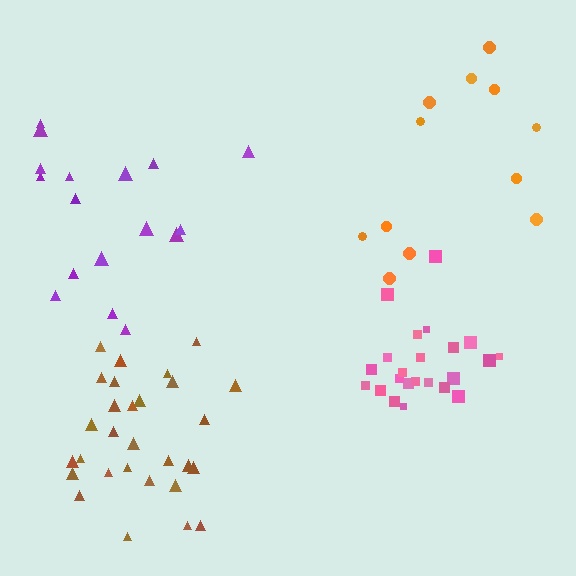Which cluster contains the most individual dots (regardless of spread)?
Brown (29).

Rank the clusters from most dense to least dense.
pink, brown, purple, orange.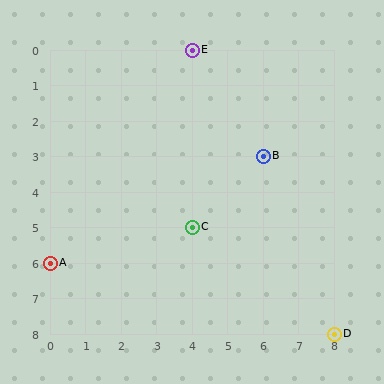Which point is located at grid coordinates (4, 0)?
Point E is at (4, 0).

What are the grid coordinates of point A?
Point A is at grid coordinates (0, 6).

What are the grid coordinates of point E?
Point E is at grid coordinates (4, 0).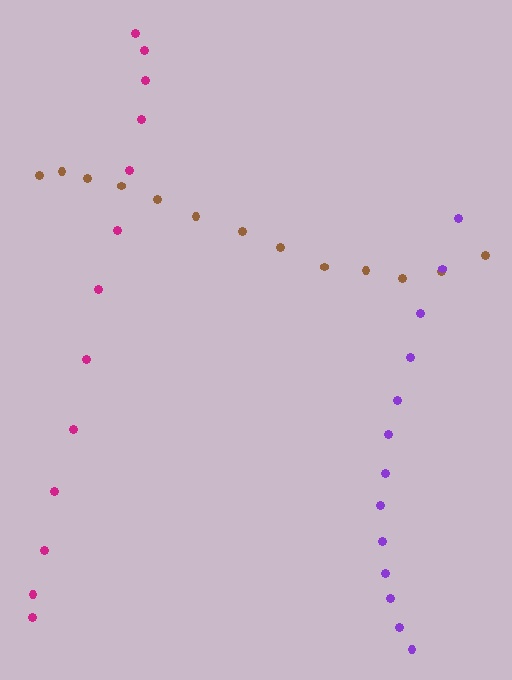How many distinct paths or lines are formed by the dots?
There are 3 distinct paths.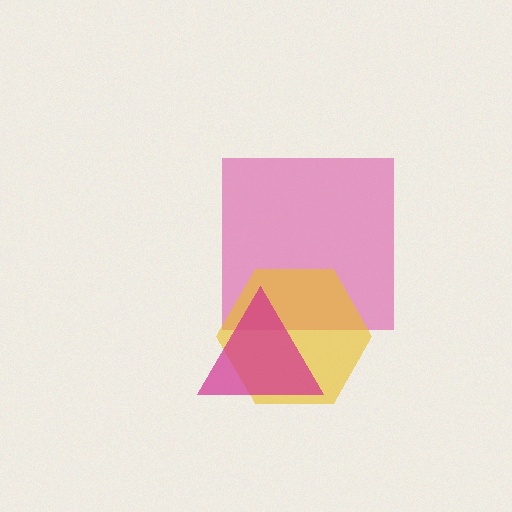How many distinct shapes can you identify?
There are 3 distinct shapes: a pink square, a yellow hexagon, a magenta triangle.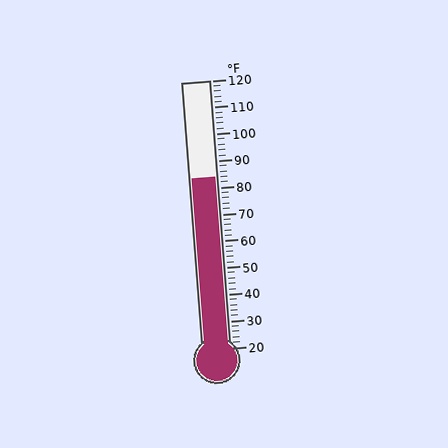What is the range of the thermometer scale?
The thermometer scale ranges from 20°F to 120°F.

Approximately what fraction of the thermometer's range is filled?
The thermometer is filled to approximately 65% of its range.